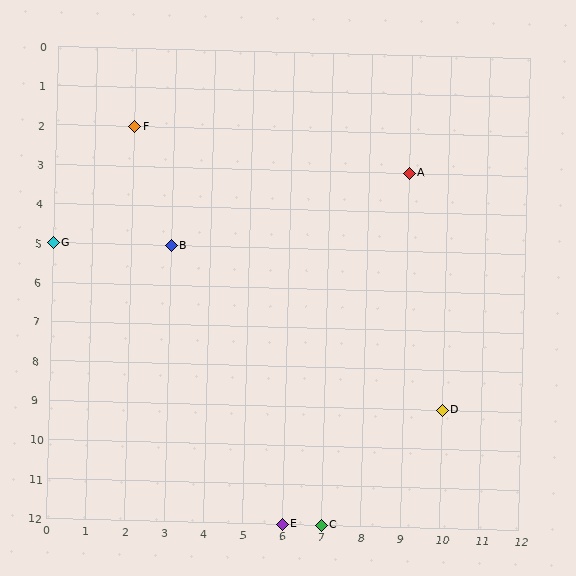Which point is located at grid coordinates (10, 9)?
Point D is at (10, 9).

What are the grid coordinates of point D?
Point D is at grid coordinates (10, 9).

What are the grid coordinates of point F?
Point F is at grid coordinates (2, 2).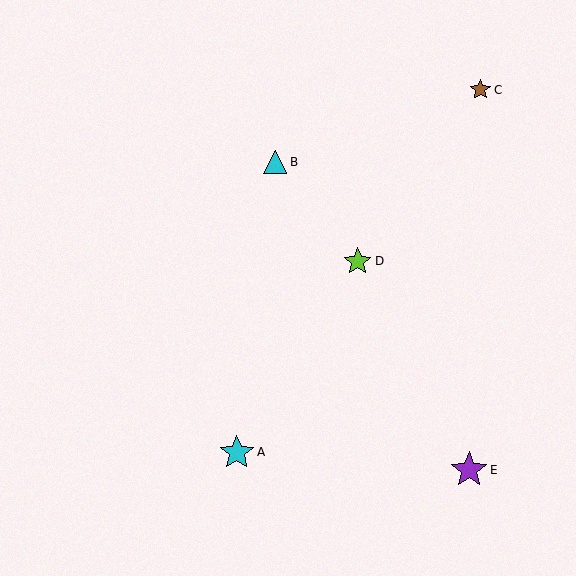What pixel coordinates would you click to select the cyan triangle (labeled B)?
Click at (275, 162) to select the cyan triangle B.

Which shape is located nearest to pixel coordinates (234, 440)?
The cyan star (labeled A) at (237, 453) is nearest to that location.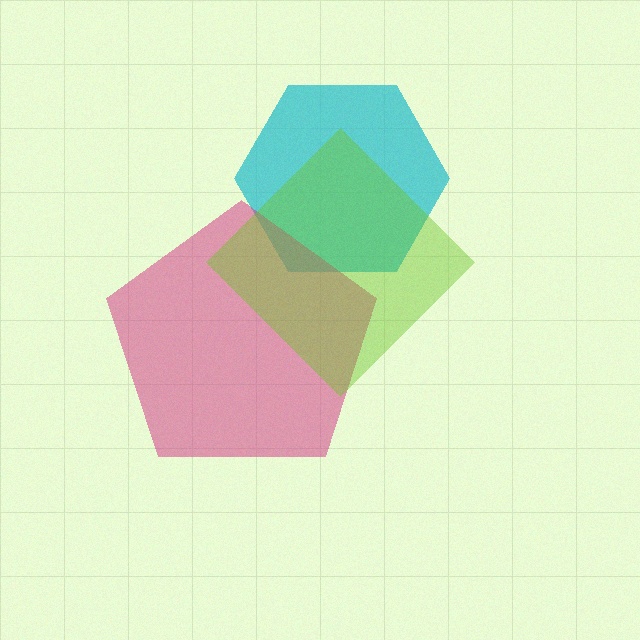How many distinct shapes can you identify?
There are 3 distinct shapes: a cyan hexagon, a magenta pentagon, a lime diamond.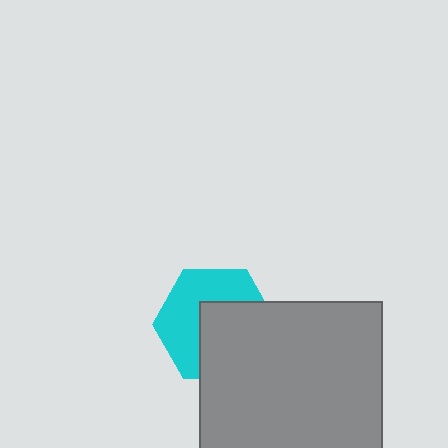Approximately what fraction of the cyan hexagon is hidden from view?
Roughly 49% of the cyan hexagon is hidden behind the gray square.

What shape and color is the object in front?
The object in front is a gray square.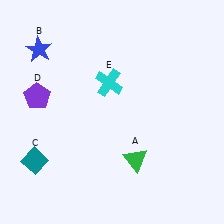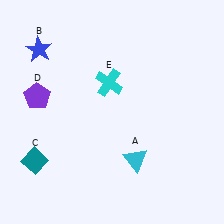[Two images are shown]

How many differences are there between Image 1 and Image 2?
There is 1 difference between the two images.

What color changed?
The triangle (A) changed from green in Image 1 to cyan in Image 2.